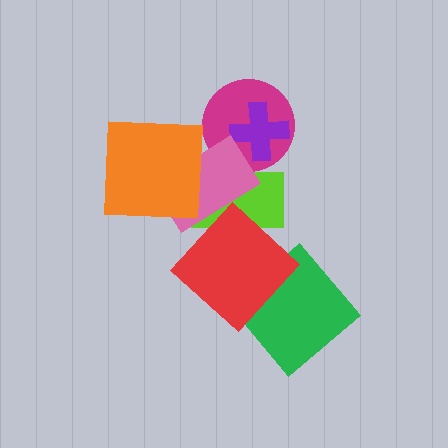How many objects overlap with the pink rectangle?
3 objects overlap with the pink rectangle.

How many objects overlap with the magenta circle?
3 objects overlap with the magenta circle.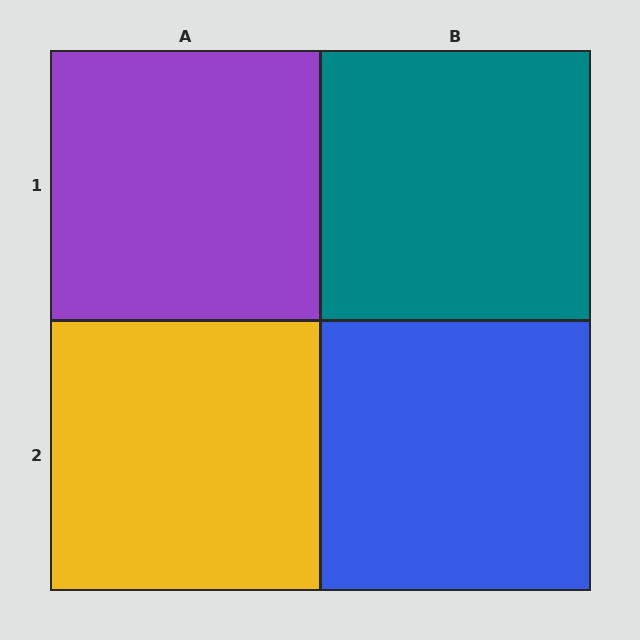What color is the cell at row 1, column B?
Teal.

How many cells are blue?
1 cell is blue.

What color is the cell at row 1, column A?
Purple.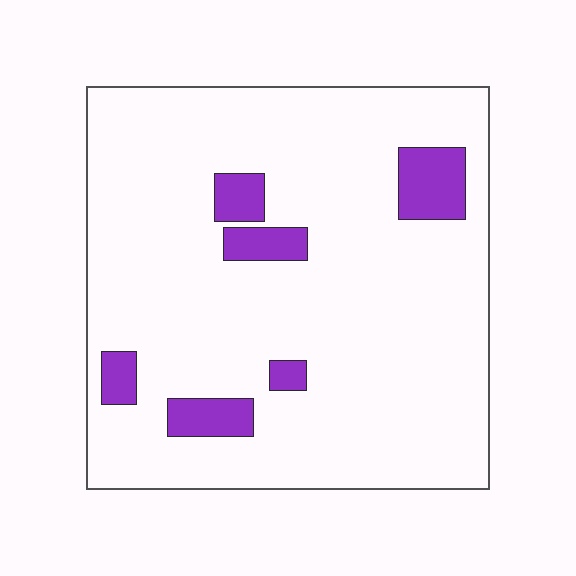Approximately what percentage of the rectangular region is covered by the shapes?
Approximately 10%.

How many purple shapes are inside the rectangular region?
6.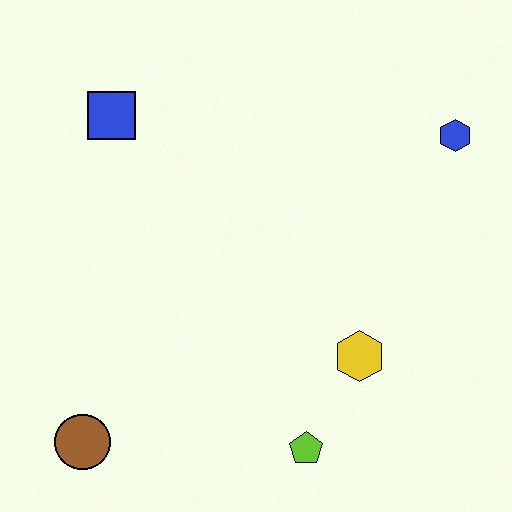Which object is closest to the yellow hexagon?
The lime pentagon is closest to the yellow hexagon.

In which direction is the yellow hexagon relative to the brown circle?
The yellow hexagon is to the right of the brown circle.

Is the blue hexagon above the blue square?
No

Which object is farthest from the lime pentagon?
The blue square is farthest from the lime pentagon.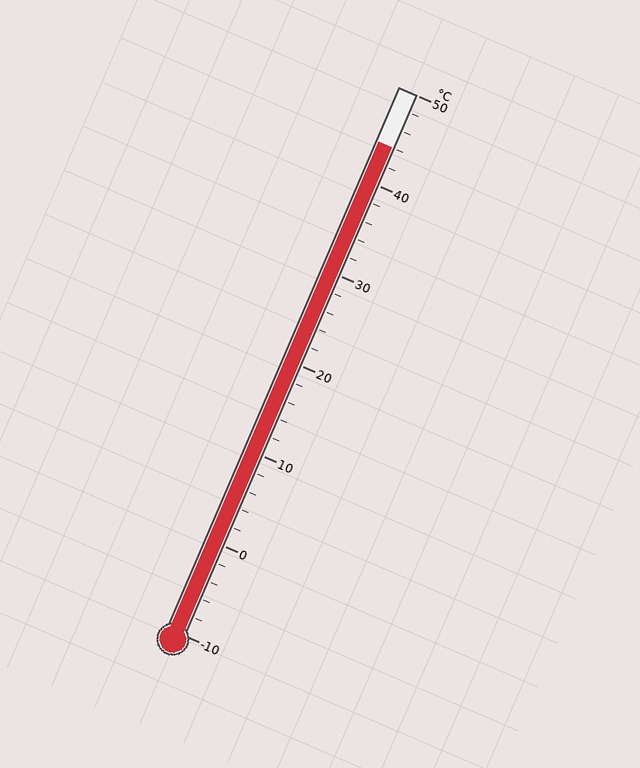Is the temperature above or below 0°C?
The temperature is above 0°C.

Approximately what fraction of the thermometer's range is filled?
The thermometer is filled to approximately 90% of its range.